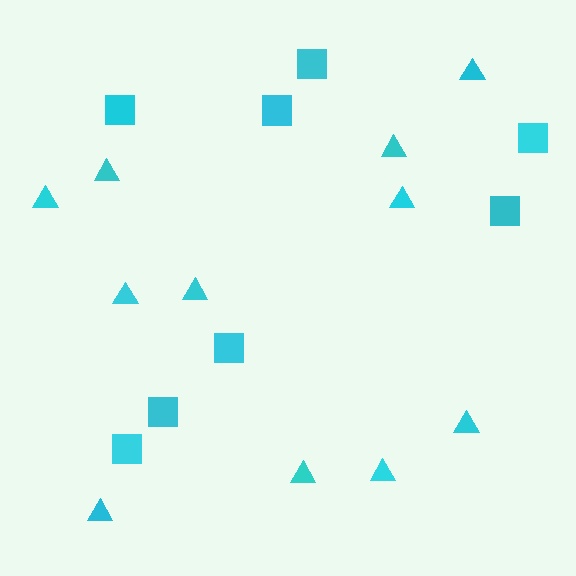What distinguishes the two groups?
There are 2 groups: one group of squares (8) and one group of triangles (11).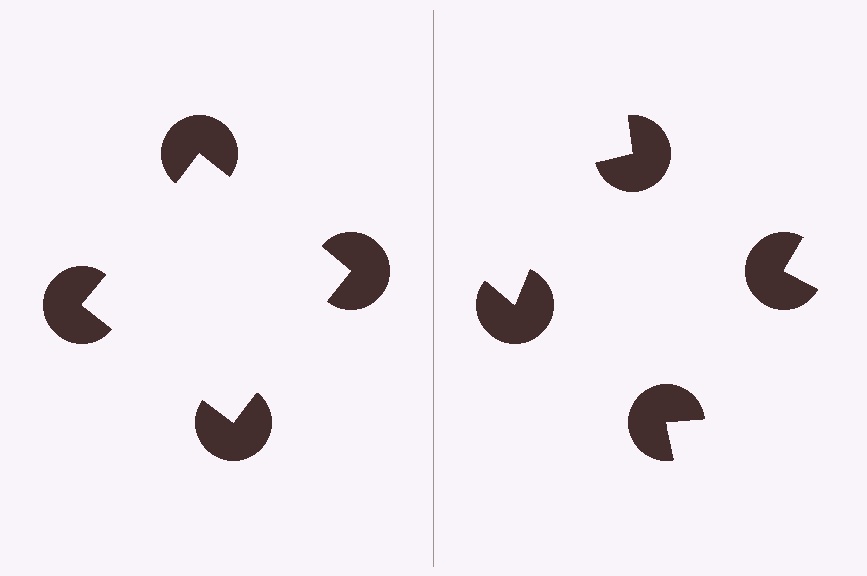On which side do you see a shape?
An illusory square appears on the left side. On the right side the wedge cuts are rotated, so no coherent shape forms.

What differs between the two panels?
The pac-man discs are positioned identically on both sides; only the wedge orientations differ. On the left they align to a square; on the right they are misaligned.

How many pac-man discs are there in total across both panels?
8 — 4 on each side.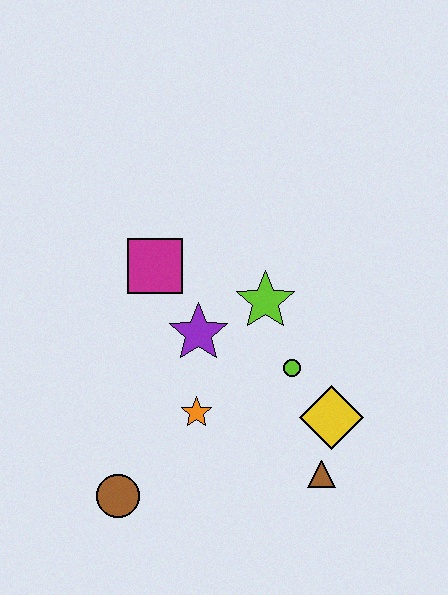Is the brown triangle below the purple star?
Yes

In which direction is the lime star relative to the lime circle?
The lime star is above the lime circle.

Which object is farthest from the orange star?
The magenta square is farthest from the orange star.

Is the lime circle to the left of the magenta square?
No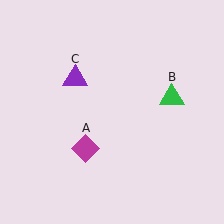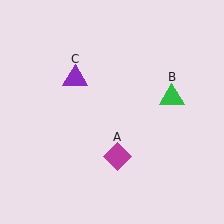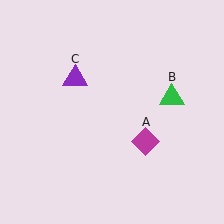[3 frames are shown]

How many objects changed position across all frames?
1 object changed position: magenta diamond (object A).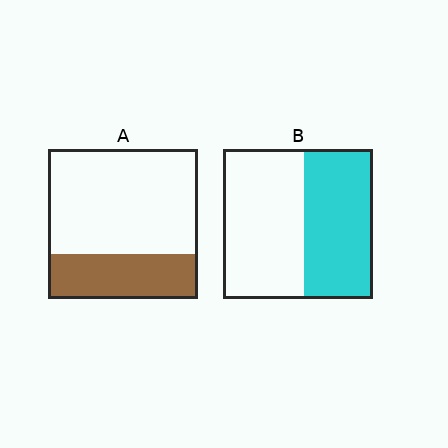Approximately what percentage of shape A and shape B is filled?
A is approximately 30% and B is approximately 45%.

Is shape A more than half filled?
No.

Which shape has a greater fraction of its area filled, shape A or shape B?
Shape B.